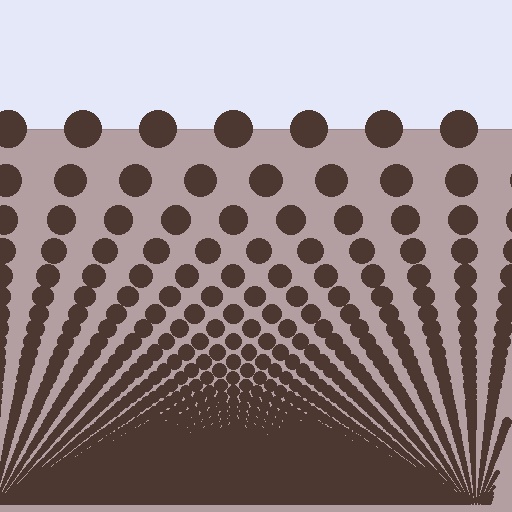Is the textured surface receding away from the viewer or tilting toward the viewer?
The surface appears to tilt toward the viewer. Texture elements get larger and sparser toward the top.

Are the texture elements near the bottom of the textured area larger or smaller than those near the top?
Smaller. The gradient is inverted — elements near the bottom are smaller and denser.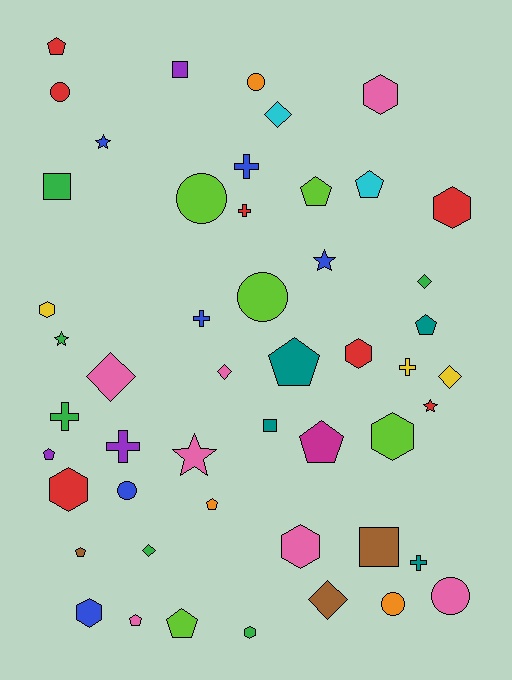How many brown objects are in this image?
There are 3 brown objects.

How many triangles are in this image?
There are no triangles.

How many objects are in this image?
There are 50 objects.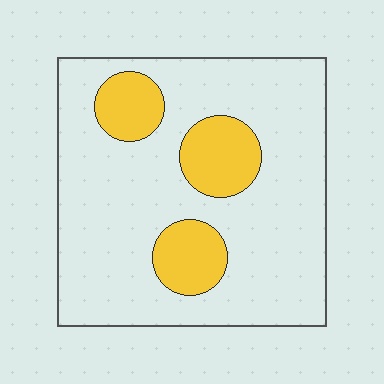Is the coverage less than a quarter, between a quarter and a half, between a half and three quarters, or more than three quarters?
Less than a quarter.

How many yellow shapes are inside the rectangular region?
3.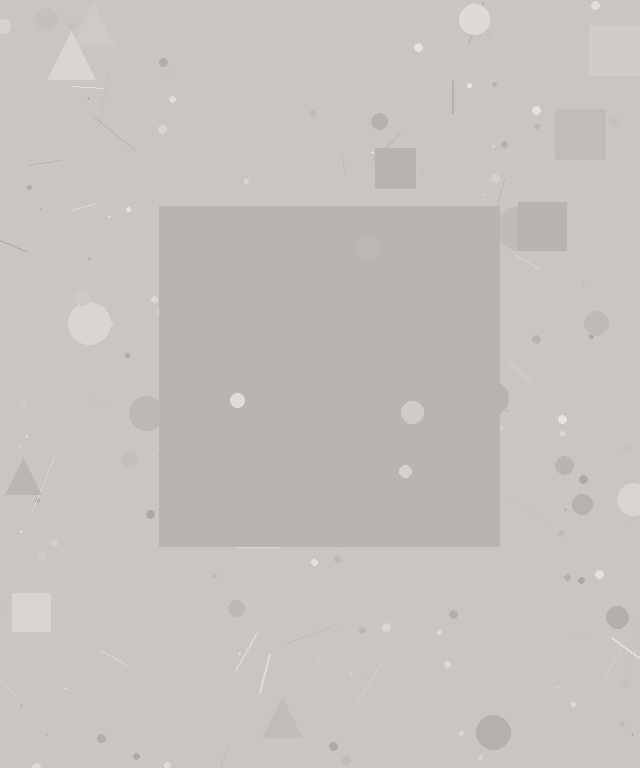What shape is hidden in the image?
A square is hidden in the image.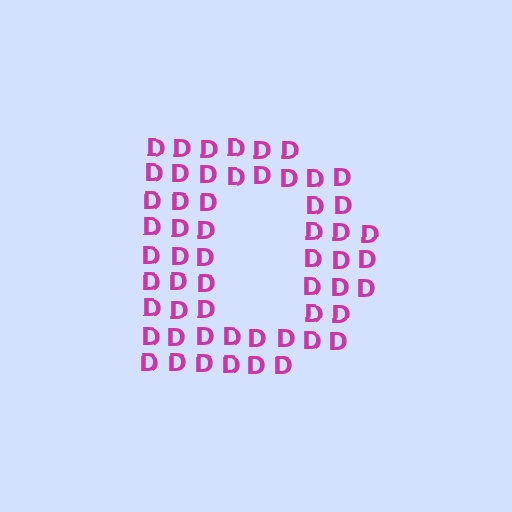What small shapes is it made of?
It is made of small letter D's.